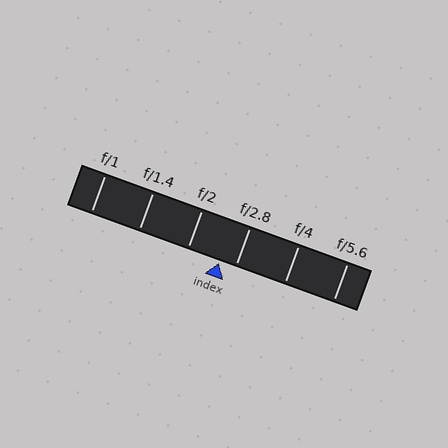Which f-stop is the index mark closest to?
The index mark is closest to f/2.8.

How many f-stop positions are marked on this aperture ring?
There are 6 f-stop positions marked.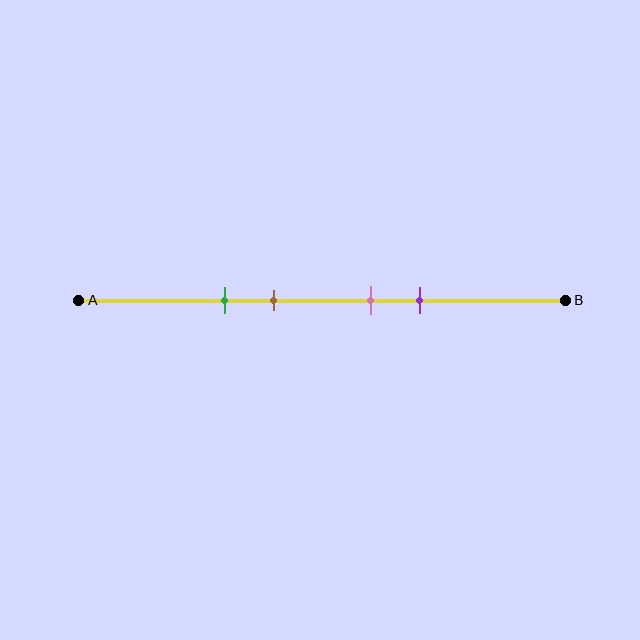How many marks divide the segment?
There are 4 marks dividing the segment.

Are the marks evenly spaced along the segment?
No, the marks are not evenly spaced.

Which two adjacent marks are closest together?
The pink and purple marks are the closest adjacent pair.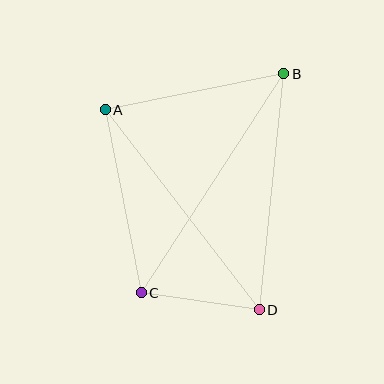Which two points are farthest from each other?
Points B and C are farthest from each other.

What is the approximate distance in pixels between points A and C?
The distance between A and C is approximately 187 pixels.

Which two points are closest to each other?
Points C and D are closest to each other.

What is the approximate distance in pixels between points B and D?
The distance between B and D is approximately 237 pixels.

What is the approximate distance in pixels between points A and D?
The distance between A and D is approximately 252 pixels.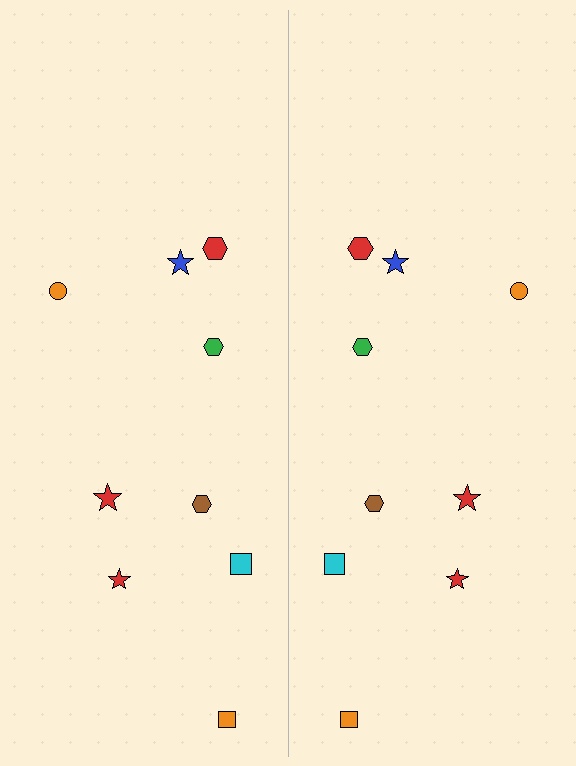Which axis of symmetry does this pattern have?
The pattern has a vertical axis of symmetry running through the center of the image.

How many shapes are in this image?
There are 18 shapes in this image.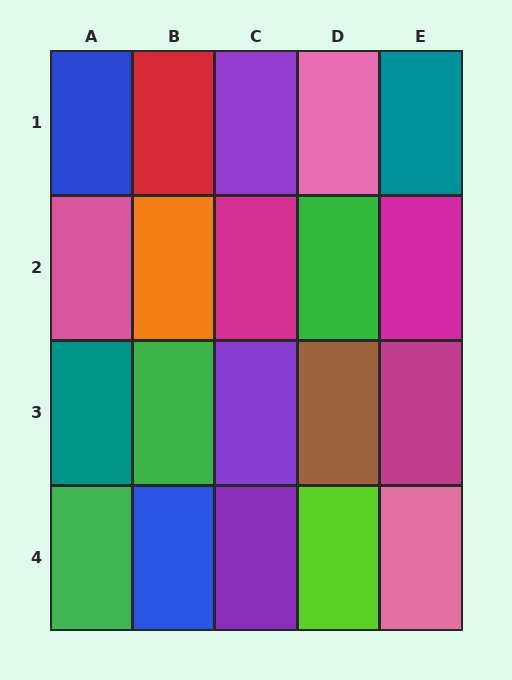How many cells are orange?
1 cell is orange.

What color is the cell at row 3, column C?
Purple.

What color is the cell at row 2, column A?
Pink.